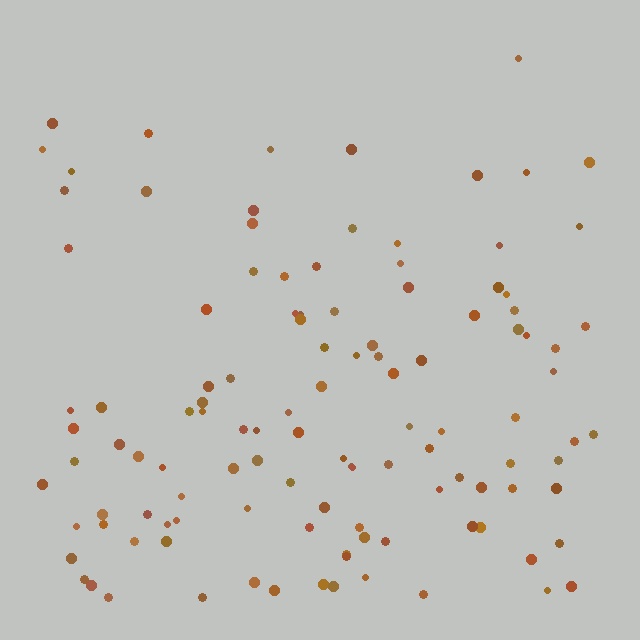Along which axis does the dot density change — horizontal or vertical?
Vertical.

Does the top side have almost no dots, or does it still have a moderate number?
Still a moderate number, just noticeably fewer than the bottom.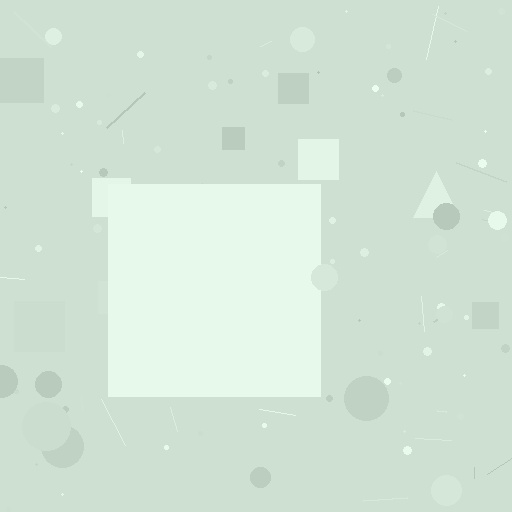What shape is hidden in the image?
A square is hidden in the image.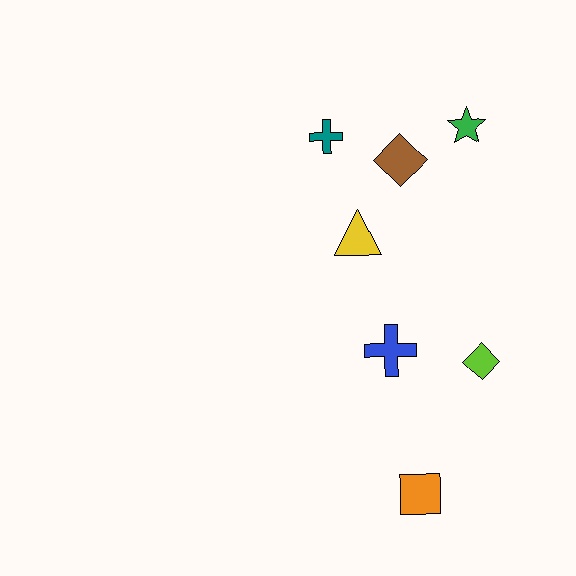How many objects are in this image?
There are 7 objects.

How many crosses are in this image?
There are 2 crosses.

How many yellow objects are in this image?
There is 1 yellow object.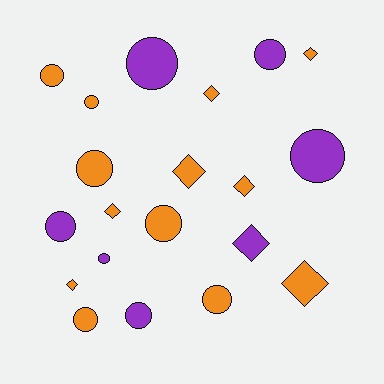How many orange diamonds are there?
There are 7 orange diamonds.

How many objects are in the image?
There are 20 objects.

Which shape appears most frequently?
Circle, with 12 objects.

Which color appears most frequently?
Orange, with 13 objects.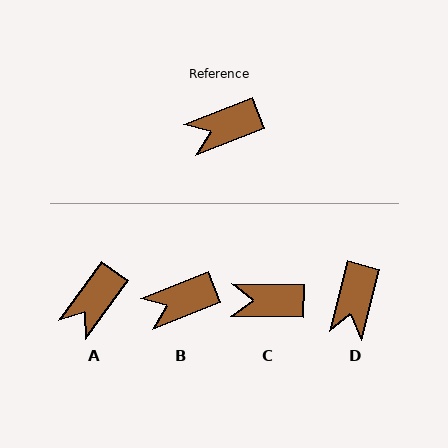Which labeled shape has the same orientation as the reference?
B.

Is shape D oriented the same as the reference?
No, it is off by about 54 degrees.